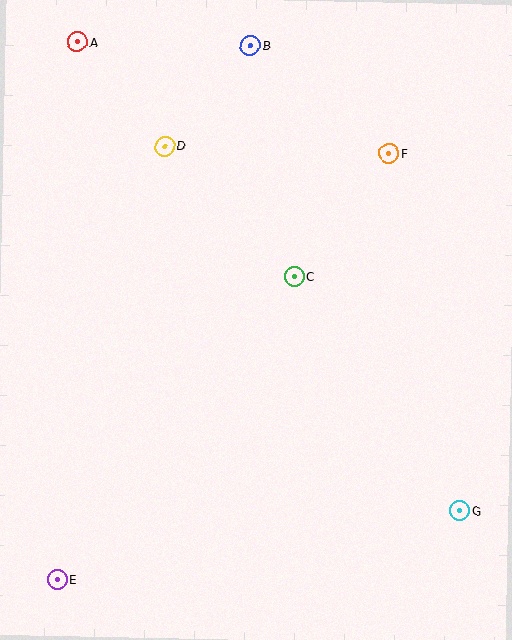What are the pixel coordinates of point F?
Point F is at (389, 153).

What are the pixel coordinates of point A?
Point A is at (77, 42).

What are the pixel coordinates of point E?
Point E is at (57, 580).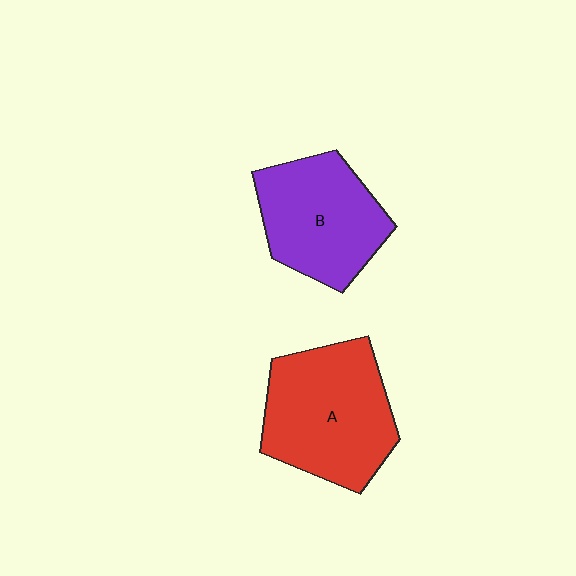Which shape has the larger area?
Shape A (red).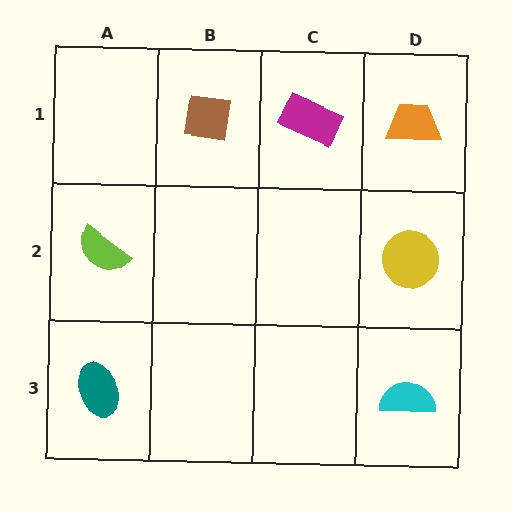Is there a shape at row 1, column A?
No, that cell is empty.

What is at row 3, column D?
A cyan semicircle.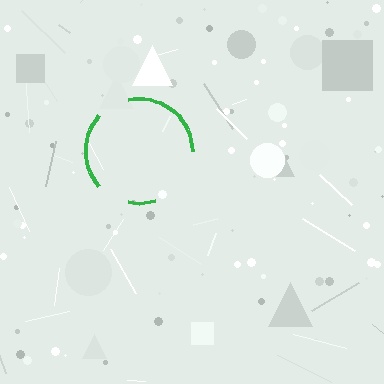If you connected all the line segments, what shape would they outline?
They would outline a circle.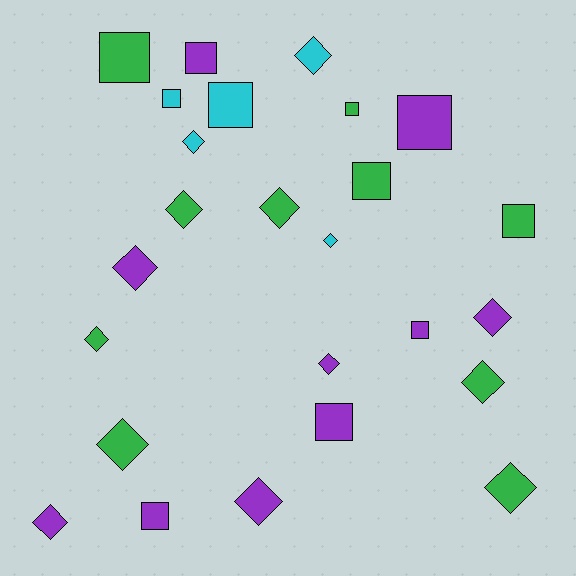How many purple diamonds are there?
There are 5 purple diamonds.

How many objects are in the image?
There are 25 objects.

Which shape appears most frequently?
Diamond, with 14 objects.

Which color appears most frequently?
Purple, with 10 objects.